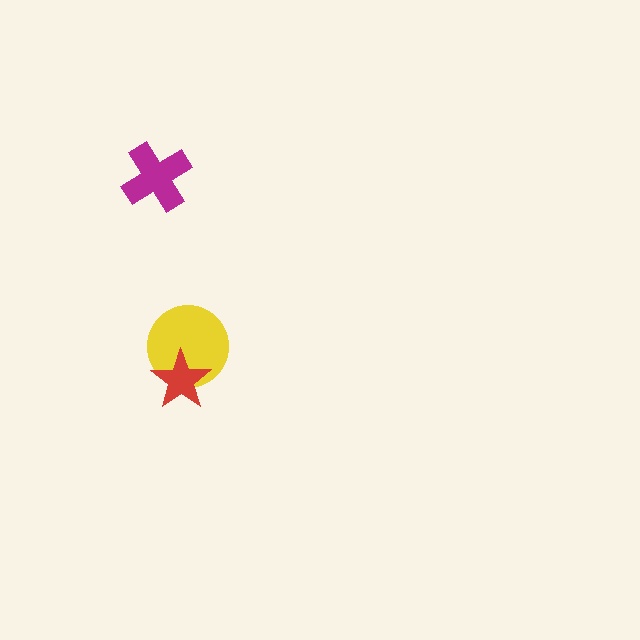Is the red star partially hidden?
No, no other shape covers it.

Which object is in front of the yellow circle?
The red star is in front of the yellow circle.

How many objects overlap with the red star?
1 object overlaps with the red star.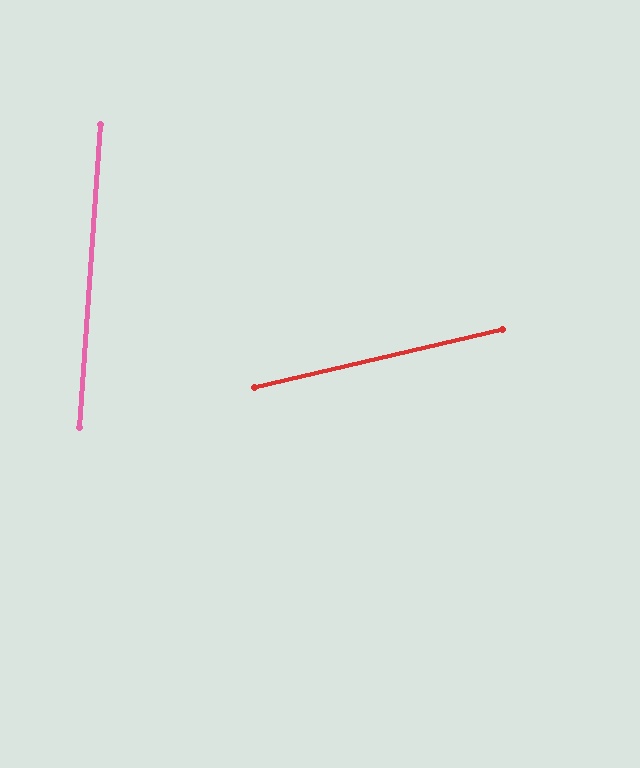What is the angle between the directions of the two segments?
Approximately 73 degrees.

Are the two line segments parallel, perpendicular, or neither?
Neither parallel nor perpendicular — they differ by about 73°.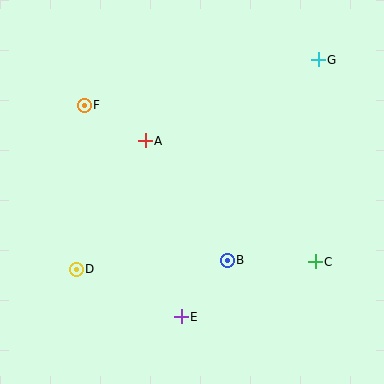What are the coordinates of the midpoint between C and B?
The midpoint between C and B is at (271, 261).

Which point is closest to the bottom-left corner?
Point D is closest to the bottom-left corner.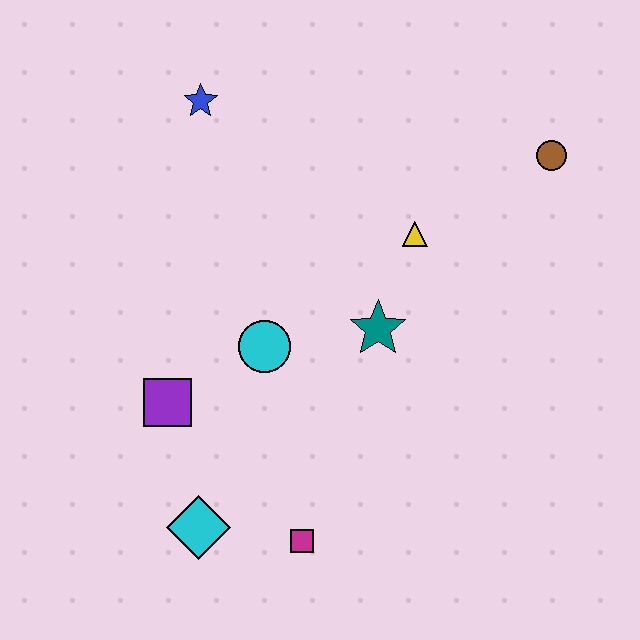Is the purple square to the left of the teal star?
Yes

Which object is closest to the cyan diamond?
The magenta square is closest to the cyan diamond.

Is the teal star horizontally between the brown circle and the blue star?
Yes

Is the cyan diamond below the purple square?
Yes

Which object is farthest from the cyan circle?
The brown circle is farthest from the cyan circle.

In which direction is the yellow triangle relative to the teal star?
The yellow triangle is above the teal star.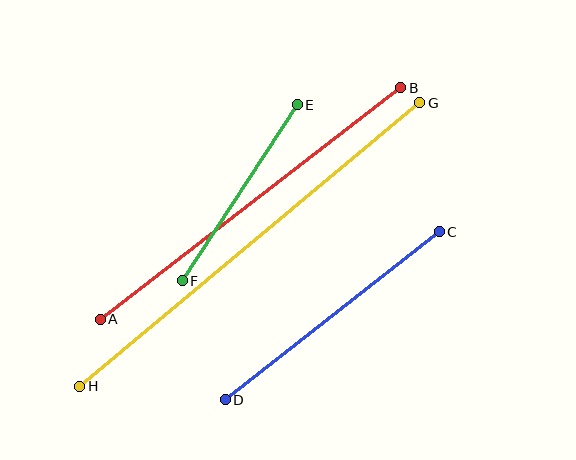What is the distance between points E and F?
The distance is approximately 210 pixels.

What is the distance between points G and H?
The distance is approximately 443 pixels.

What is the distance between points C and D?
The distance is approximately 272 pixels.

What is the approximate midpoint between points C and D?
The midpoint is at approximately (332, 316) pixels.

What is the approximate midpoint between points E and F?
The midpoint is at approximately (240, 193) pixels.